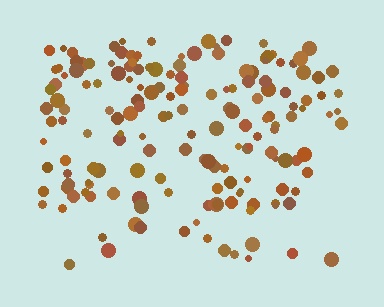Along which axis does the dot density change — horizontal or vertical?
Vertical.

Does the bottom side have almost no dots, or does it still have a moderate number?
Still a moderate number, just noticeably fewer than the top.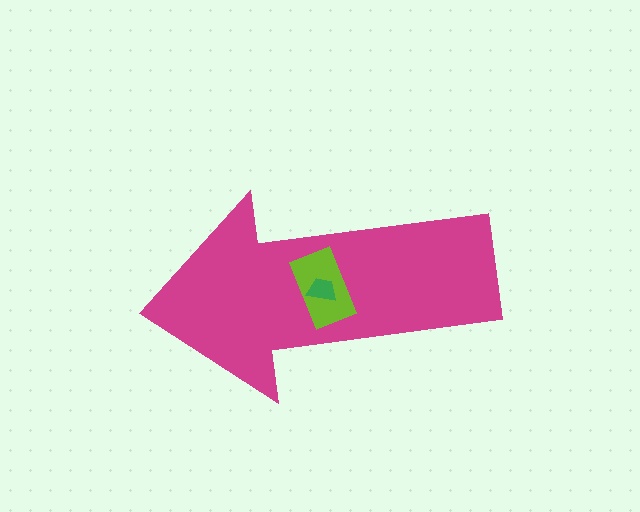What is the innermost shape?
The green trapezoid.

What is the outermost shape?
The magenta arrow.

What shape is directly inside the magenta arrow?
The lime rectangle.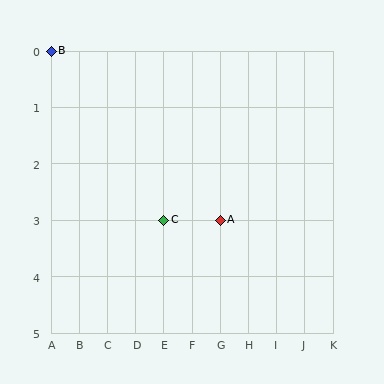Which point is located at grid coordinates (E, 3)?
Point C is at (E, 3).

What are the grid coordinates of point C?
Point C is at grid coordinates (E, 3).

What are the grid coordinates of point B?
Point B is at grid coordinates (A, 0).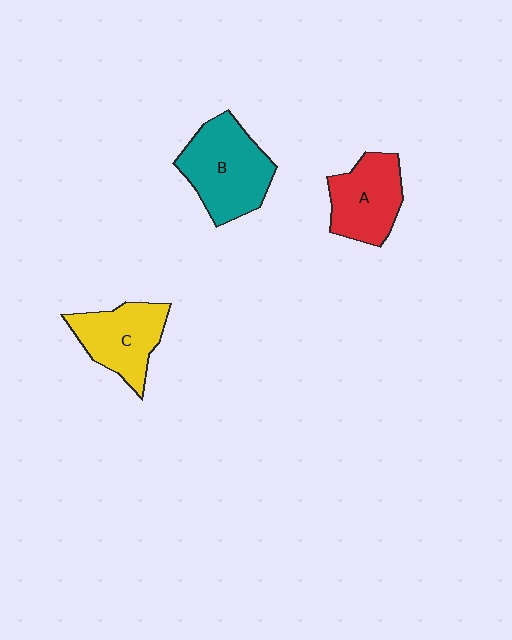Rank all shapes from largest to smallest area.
From largest to smallest: B (teal), C (yellow), A (red).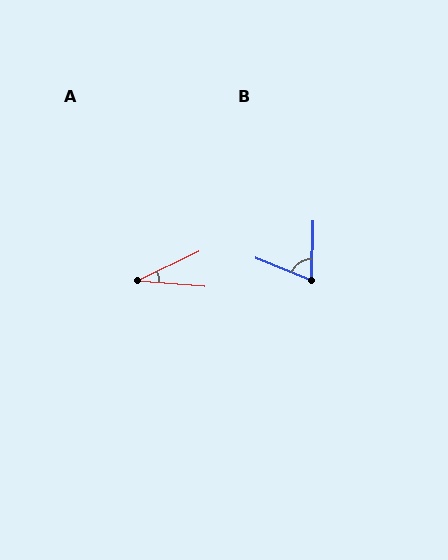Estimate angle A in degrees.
Approximately 30 degrees.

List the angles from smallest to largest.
A (30°), B (69°).